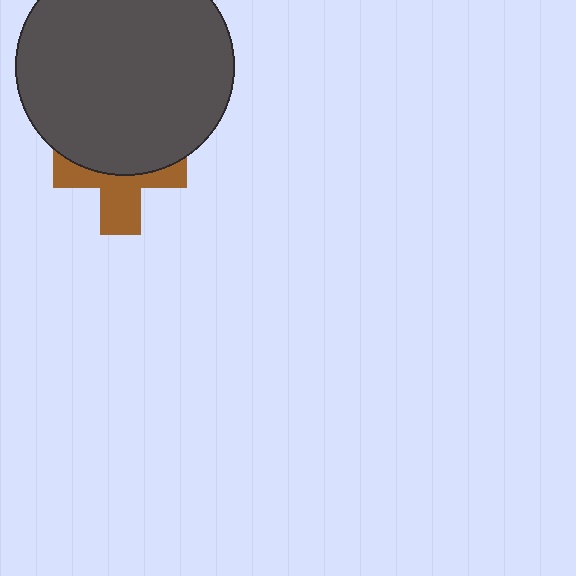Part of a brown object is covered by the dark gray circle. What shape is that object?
It is a cross.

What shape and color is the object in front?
The object in front is a dark gray circle.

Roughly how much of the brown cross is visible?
About half of it is visible (roughly 49%).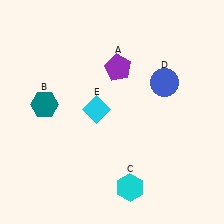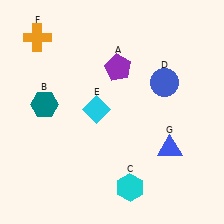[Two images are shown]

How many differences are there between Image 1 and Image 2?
There are 2 differences between the two images.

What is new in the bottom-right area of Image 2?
A blue triangle (G) was added in the bottom-right area of Image 2.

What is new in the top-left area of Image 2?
An orange cross (F) was added in the top-left area of Image 2.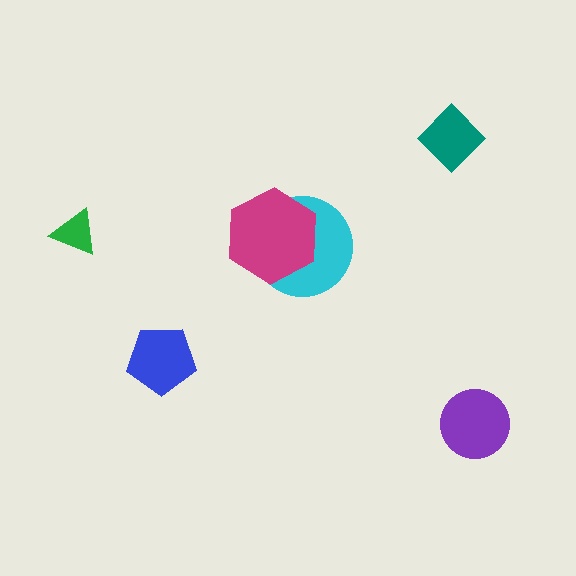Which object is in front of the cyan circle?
The magenta hexagon is in front of the cyan circle.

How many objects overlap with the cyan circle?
1 object overlaps with the cyan circle.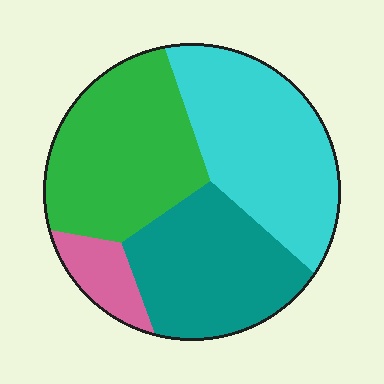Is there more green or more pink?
Green.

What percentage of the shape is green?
Green takes up between a sixth and a third of the shape.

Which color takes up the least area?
Pink, at roughly 10%.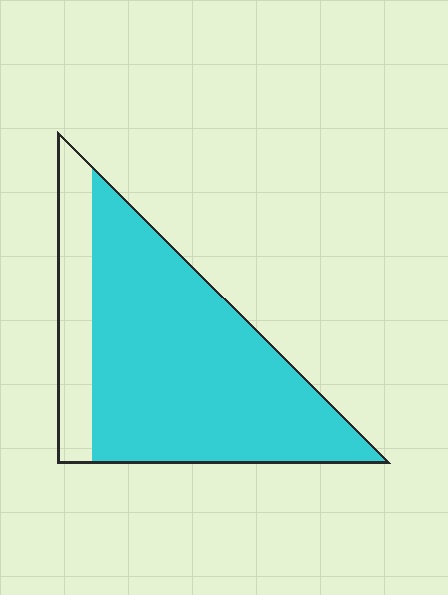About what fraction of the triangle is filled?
About four fifths (4/5).